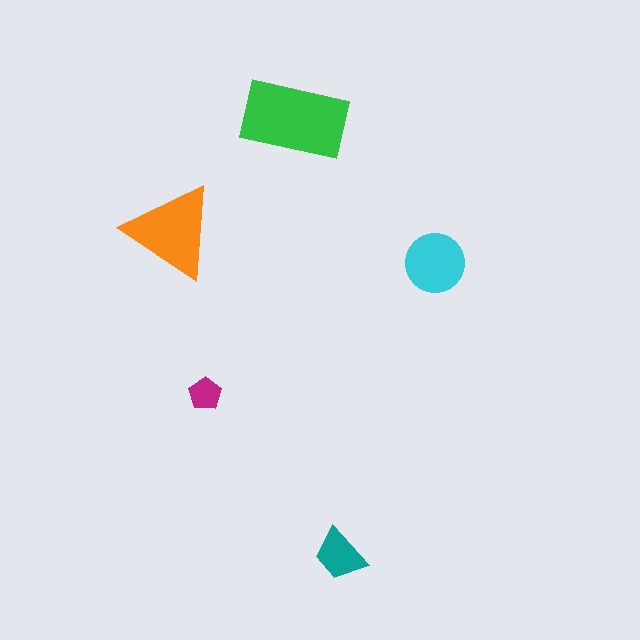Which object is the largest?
The green rectangle.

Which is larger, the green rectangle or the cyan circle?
The green rectangle.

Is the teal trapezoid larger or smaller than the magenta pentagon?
Larger.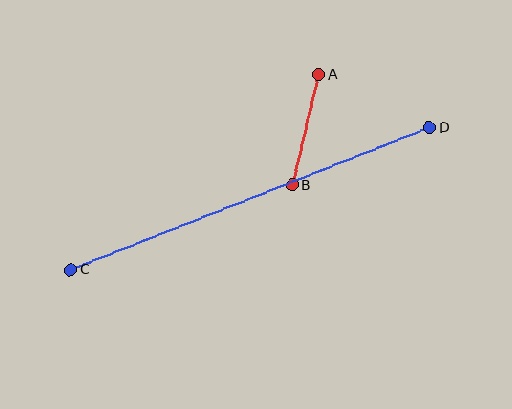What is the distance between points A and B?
The distance is approximately 114 pixels.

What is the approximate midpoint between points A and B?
The midpoint is at approximately (306, 130) pixels.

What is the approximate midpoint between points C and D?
The midpoint is at approximately (250, 199) pixels.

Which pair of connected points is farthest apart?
Points C and D are farthest apart.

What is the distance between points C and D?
The distance is approximately 386 pixels.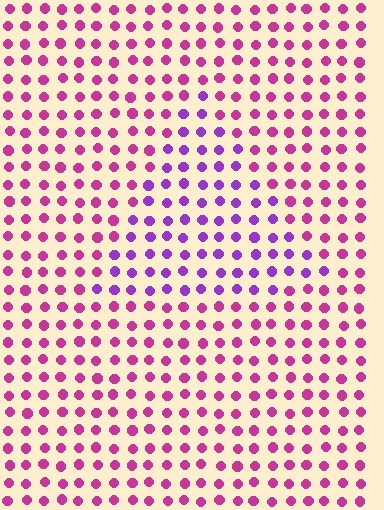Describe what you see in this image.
The image is filled with small magenta elements in a uniform arrangement. A triangle-shaped region is visible where the elements are tinted to a slightly different hue, forming a subtle color boundary.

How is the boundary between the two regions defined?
The boundary is defined purely by a slight shift in hue (about 38 degrees). Spacing, size, and orientation are identical on both sides.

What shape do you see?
I see a triangle.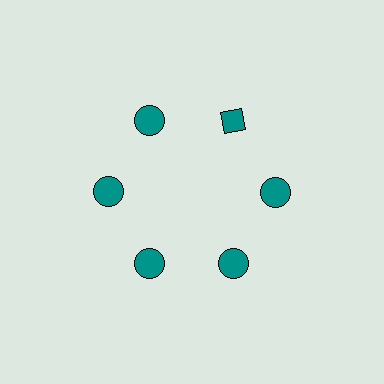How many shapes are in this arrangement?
There are 6 shapes arranged in a ring pattern.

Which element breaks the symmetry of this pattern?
The teal diamond at roughly the 1 o'clock position breaks the symmetry. All other shapes are teal circles.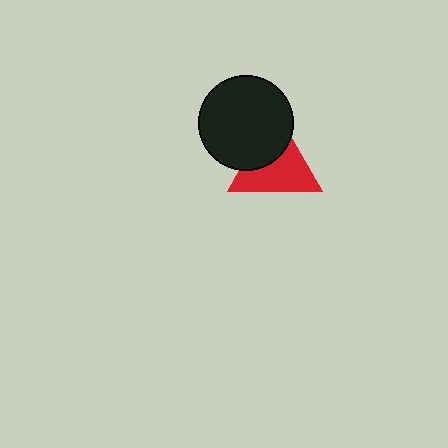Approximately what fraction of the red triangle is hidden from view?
Roughly 39% of the red triangle is hidden behind the black circle.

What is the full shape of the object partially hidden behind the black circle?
The partially hidden object is a red triangle.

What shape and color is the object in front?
The object in front is a black circle.